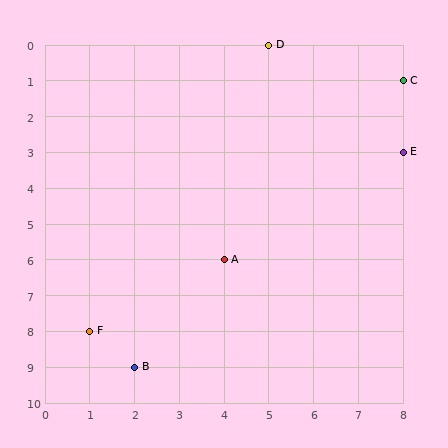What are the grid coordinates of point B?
Point B is at grid coordinates (2, 9).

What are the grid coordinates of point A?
Point A is at grid coordinates (4, 6).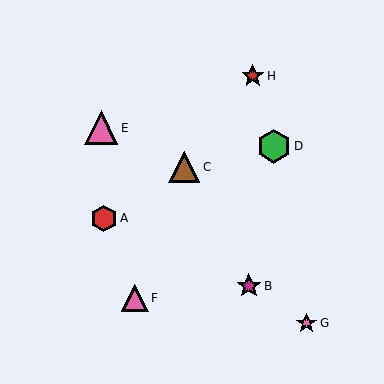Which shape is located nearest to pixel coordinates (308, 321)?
The pink star (labeled G) at (306, 323) is nearest to that location.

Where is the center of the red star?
The center of the red star is at (253, 76).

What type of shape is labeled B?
Shape B is a magenta star.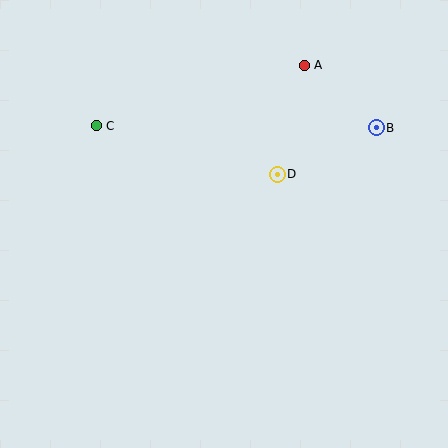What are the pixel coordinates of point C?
Point C is at (96, 126).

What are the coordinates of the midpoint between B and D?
The midpoint between B and D is at (327, 151).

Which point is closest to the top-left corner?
Point C is closest to the top-left corner.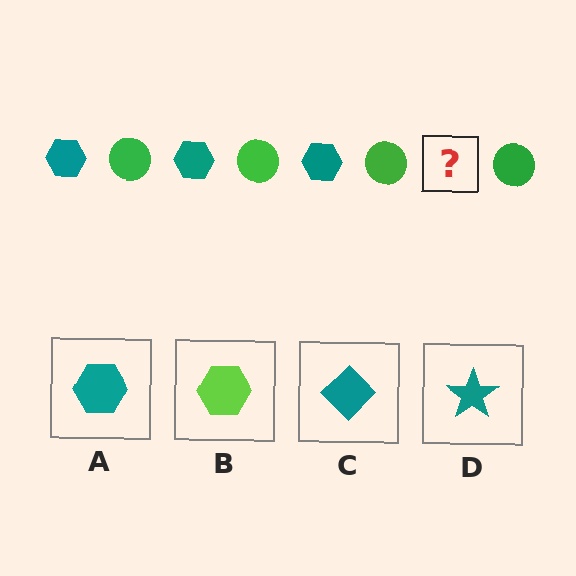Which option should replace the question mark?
Option A.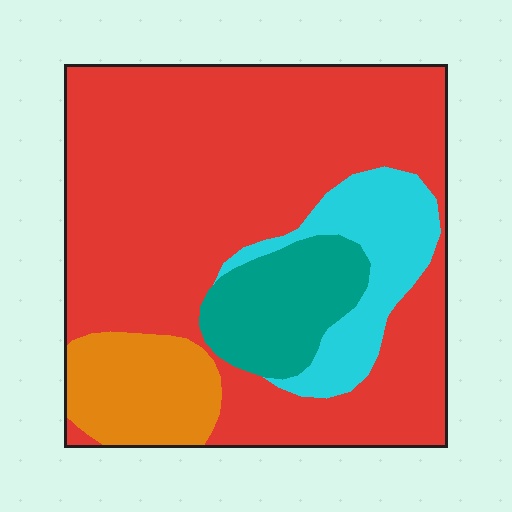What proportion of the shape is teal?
Teal takes up less than a sixth of the shape.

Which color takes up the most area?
Red, at roughly 65%.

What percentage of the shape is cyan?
Cyan covers roughly 10% of the shape.